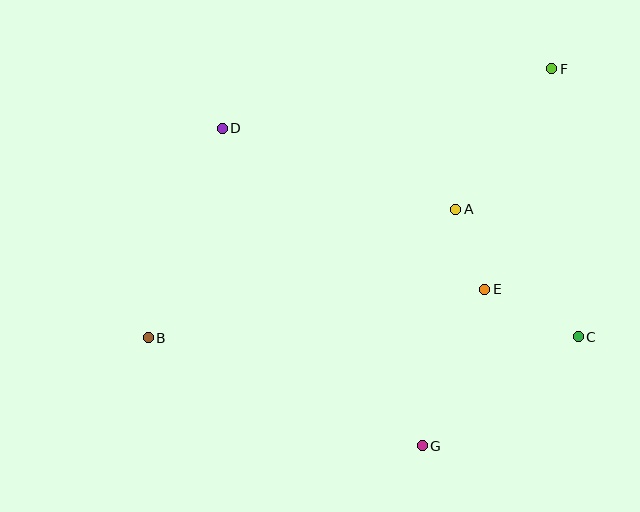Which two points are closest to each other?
Points A and E are closest to each other.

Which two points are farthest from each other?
Points B and F are farthest from each other.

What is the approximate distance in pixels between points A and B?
The distance between A and B is approximately 333 pixels.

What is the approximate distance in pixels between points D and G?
The distance between D and G is approximately 375 pixels.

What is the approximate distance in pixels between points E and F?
The distance between E and F is approximately 231 pixels.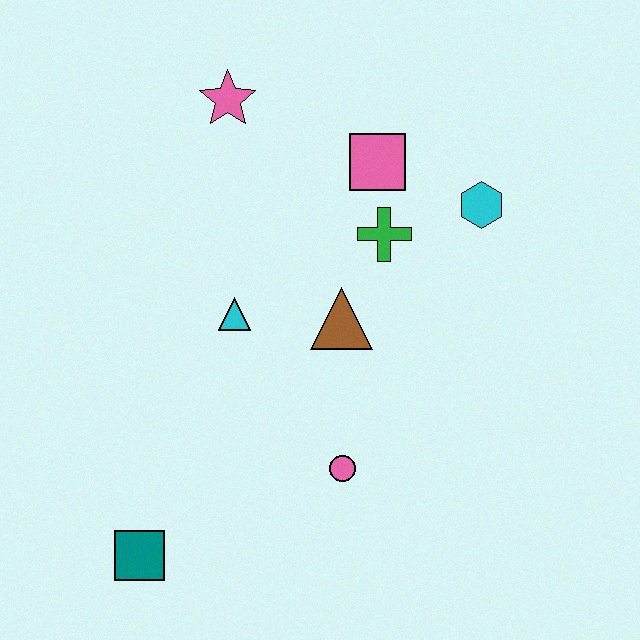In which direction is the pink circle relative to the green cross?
The pink circle is below the green cross.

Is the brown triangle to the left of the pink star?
No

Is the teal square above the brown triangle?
No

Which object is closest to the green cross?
The pink square is closest to the green cross.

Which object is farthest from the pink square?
The teal square is farthest from the pink square.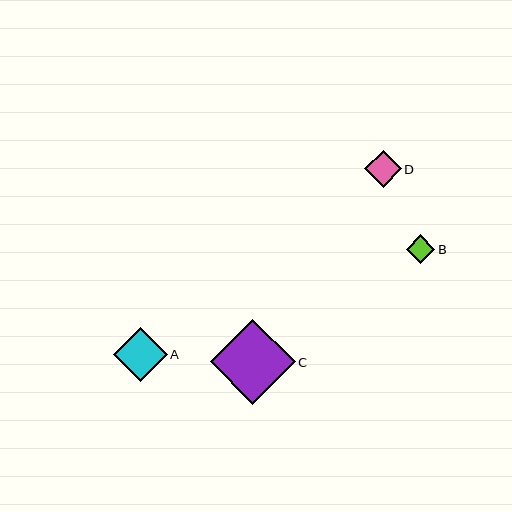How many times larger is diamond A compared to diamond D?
Diamond A is approximately 1.5 times the size of diamond D.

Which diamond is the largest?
Diamond C is the largest with a size of approximately 85 pixels.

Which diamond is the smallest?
Diamond B is the smallest with a size of approximately 29 pixels.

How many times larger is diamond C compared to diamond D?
Diamond C is approximately 2.3 times the size of diamond D.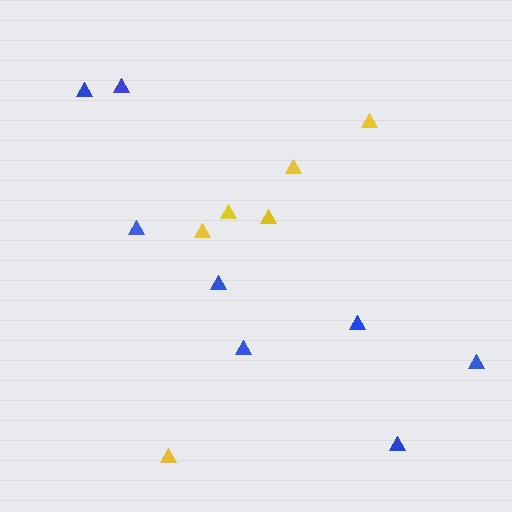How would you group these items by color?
There are 2 groups: one group of yellow triangles (6) and one group of blue triangles (8).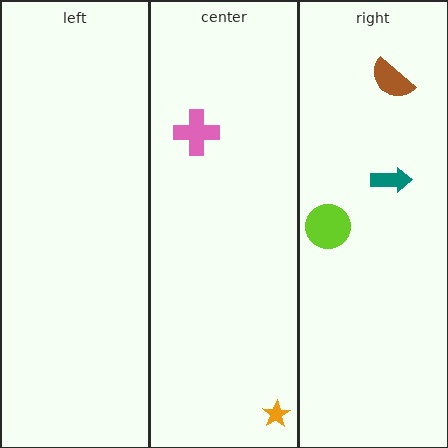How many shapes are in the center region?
2.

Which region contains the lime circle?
The right region.